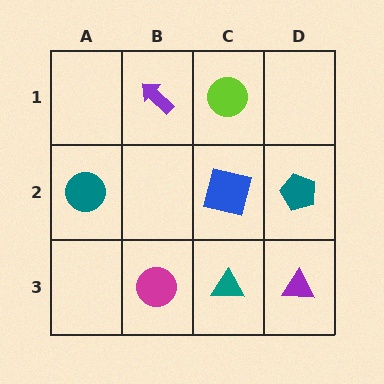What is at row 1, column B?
A purple arrow.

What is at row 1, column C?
A lime circle.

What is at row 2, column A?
A teal circle.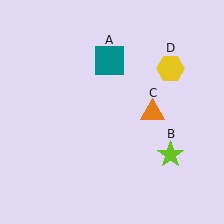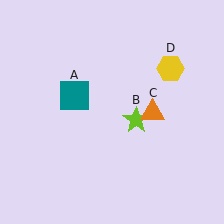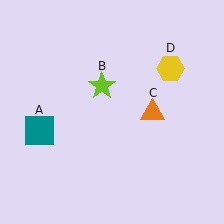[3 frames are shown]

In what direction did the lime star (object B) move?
The lime star (object B) moved up and to the left.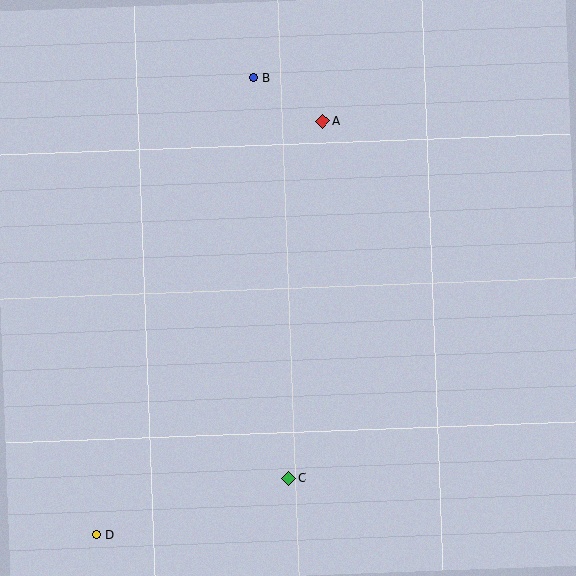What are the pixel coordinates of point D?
Point D is at (96, 535).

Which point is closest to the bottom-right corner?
Point C is closest to the bottom-right corner.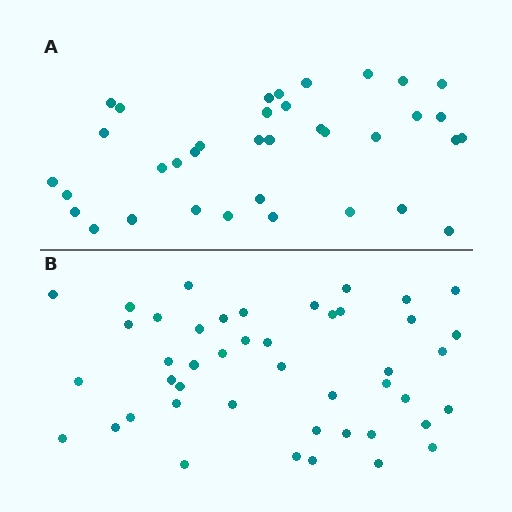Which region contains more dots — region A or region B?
Region B (the bottom region) has more dots.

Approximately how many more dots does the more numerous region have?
Region B has roughly 8 or so more dots than region A.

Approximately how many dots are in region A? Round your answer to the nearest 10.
About 40 dots. (The exact count is 36, which rounds to 40.)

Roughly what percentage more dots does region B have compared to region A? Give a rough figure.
About 25% more.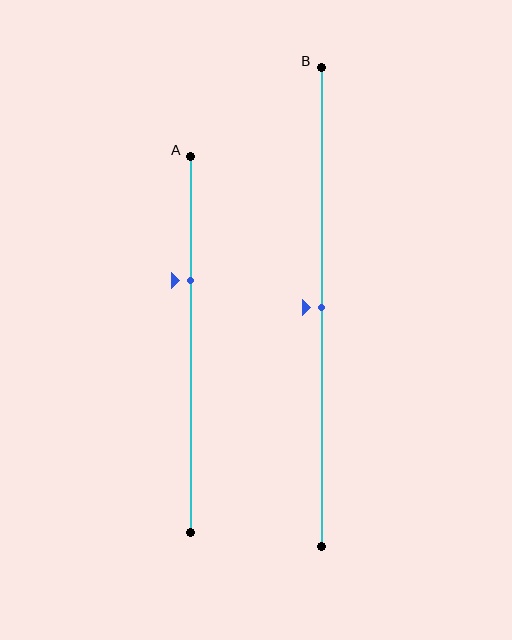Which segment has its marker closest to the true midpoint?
Segment B has its marker closest to the true midpoint.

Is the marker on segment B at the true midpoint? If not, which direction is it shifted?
Yes, the marker on segment B is at the true midpoint.